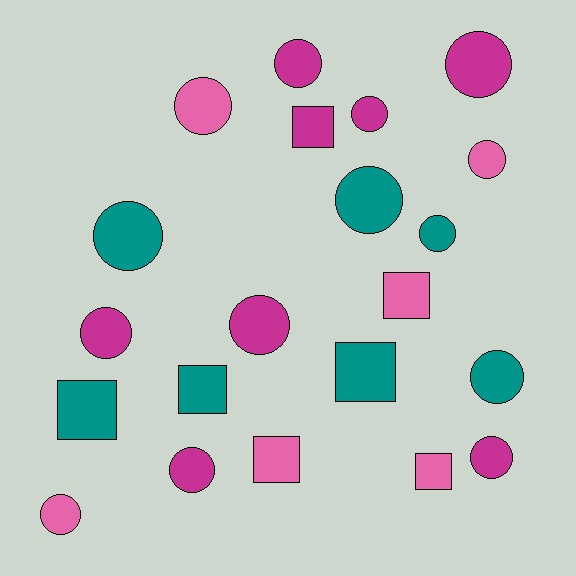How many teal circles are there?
There are 4 teal circles.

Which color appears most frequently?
Magenta, with 8 objects.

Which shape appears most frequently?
Circle, with 14 objects.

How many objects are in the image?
There are 21 objects.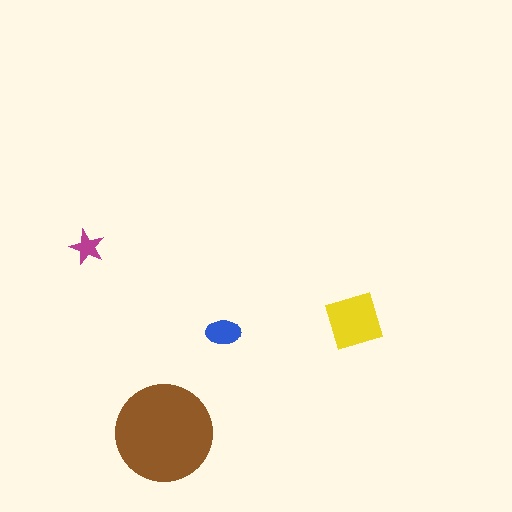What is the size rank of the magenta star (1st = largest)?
4th.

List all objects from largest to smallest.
The brown circle, the yellow diamond, the blue ellipse, the magenta star.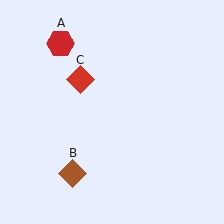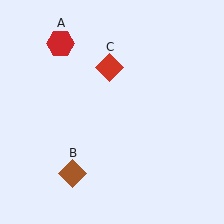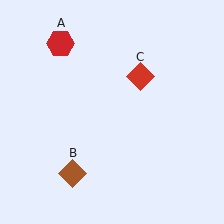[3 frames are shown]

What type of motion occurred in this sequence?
The red diamond (object C) rotated clockwise around the center of the scene.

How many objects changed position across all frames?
1 object changed position: red diamond (object C).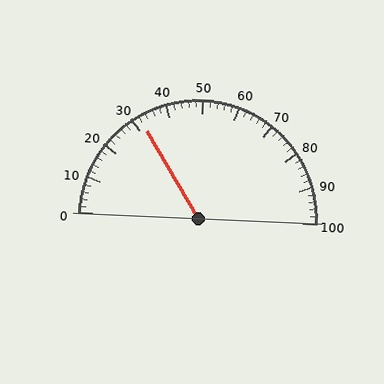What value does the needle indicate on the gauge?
The needle indicates approximately 32.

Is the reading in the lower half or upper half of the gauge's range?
The reading is in the lower half of the range (0 to 100).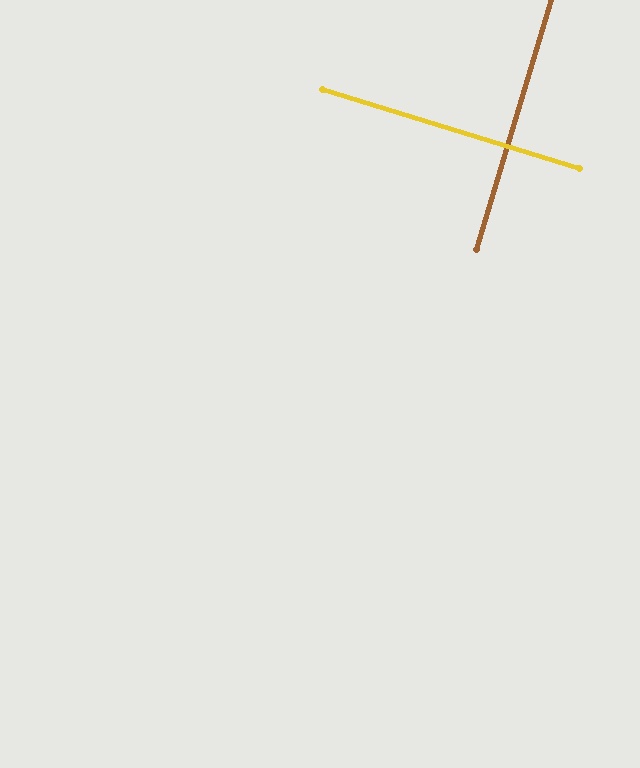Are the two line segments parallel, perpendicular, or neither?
Perpendicular — they meet at approximately 90°.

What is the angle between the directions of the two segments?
Approximately 90 degrees.